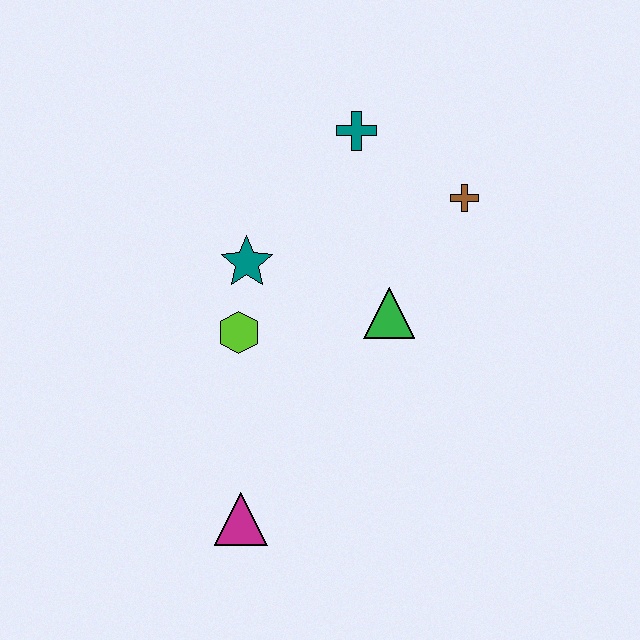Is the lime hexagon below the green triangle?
Yes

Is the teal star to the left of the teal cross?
Yes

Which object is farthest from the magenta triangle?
The teal cross is farthest from the magenta triangle.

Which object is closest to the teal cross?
The brown cross is closest to the teal cross.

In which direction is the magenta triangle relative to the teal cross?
The magenta triangle is below the teal cross.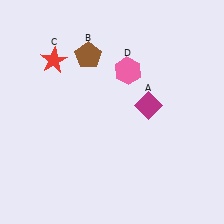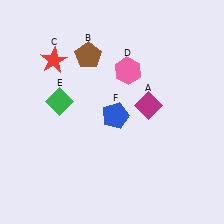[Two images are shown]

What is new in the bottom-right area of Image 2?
A blue pentagon (F) was added in the bottom-right area of Image 2.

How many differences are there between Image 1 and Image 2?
There are 2 differences between the two images.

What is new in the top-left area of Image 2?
A green diamond (E) was added in the top-left area of Image 2.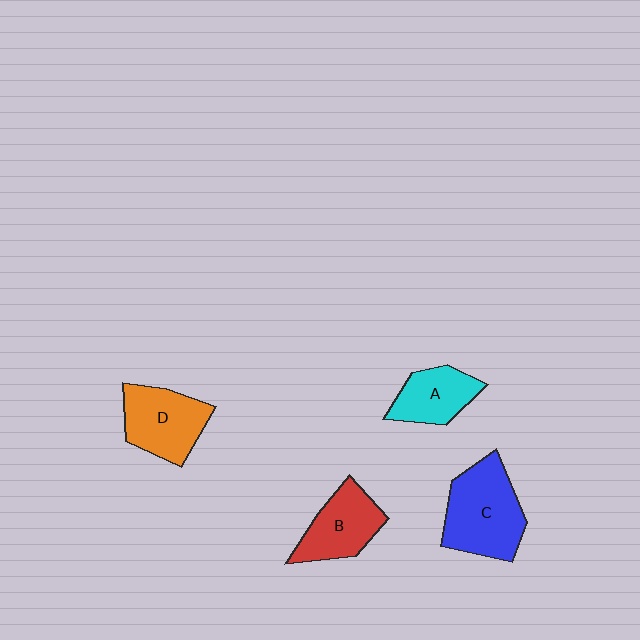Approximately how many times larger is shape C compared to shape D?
Approximately 1.2 times.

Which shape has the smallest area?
Shape A (cyan).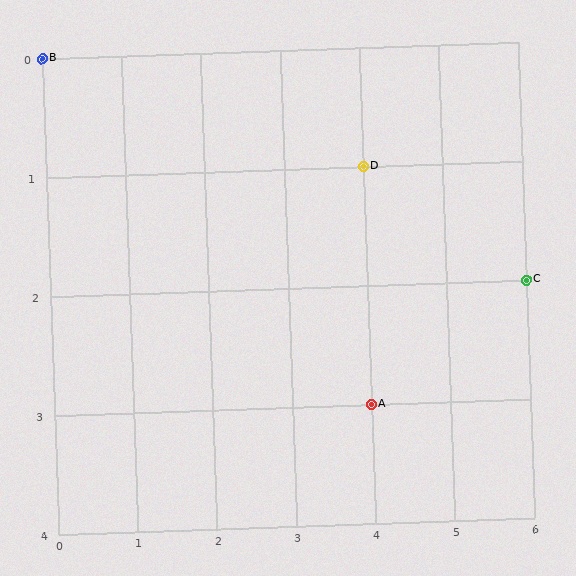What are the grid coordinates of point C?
Point C is at grid coordinates (6, 2).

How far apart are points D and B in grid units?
Points D and B are 4 columns and 1 row apart (about 4.1 grid units diagonally).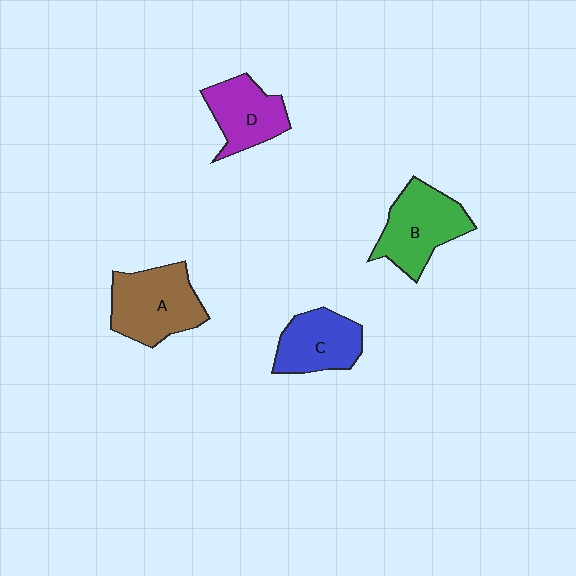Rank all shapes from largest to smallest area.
From largest to smallest: A (brown), B (green), C (blue), D (purple).